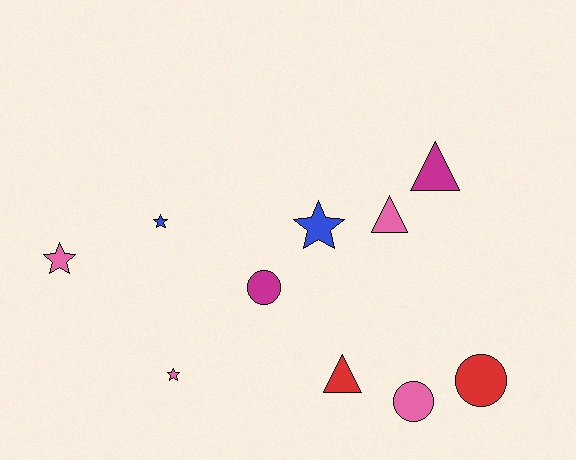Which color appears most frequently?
Pink, with 4 objects.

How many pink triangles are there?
There is 1 pink triangle.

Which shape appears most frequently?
Star, with 4 objects.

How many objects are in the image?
There are 10 objects.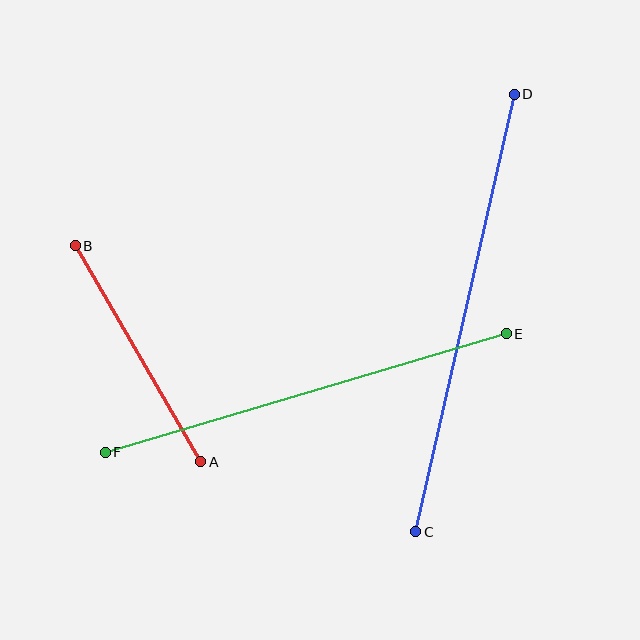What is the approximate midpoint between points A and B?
The midpoint is at approximately (138, 354) pixels.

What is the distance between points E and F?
The distance is approximately 418 pixels.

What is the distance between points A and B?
The distance is approximately 250 pixels.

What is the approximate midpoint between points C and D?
The midpoint is at approximately (465, 313) pixels.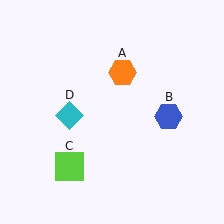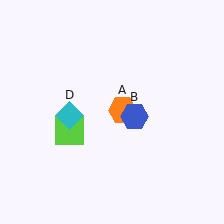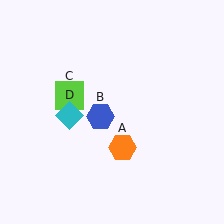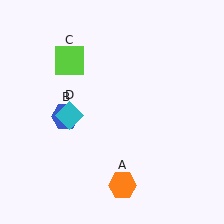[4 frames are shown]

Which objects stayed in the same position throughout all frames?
Cyan diamond (object D) remained stationary.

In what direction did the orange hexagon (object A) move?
The orange hexagon (object A) moved down.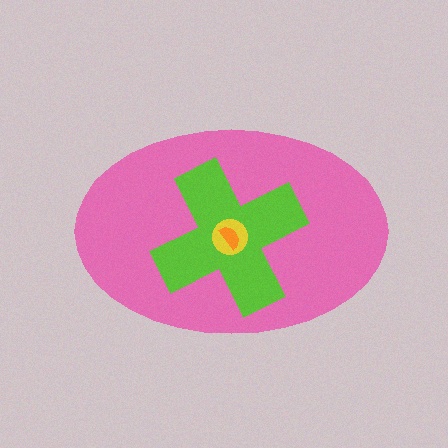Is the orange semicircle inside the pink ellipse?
Yes.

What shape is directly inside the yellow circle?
The orange semicircle.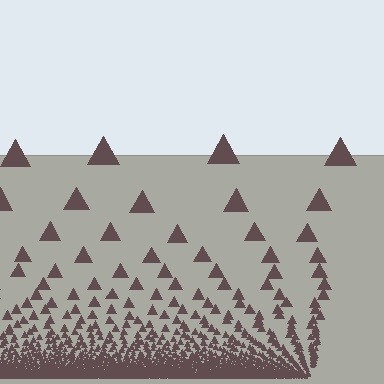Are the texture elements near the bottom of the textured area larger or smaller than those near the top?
Smaller. The gradient is inverted — elements near the bottom are smaller and denser.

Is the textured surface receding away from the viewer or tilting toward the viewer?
The surface appears to tilt toward the viewer. Texture elements get larger and sparser toward the top.